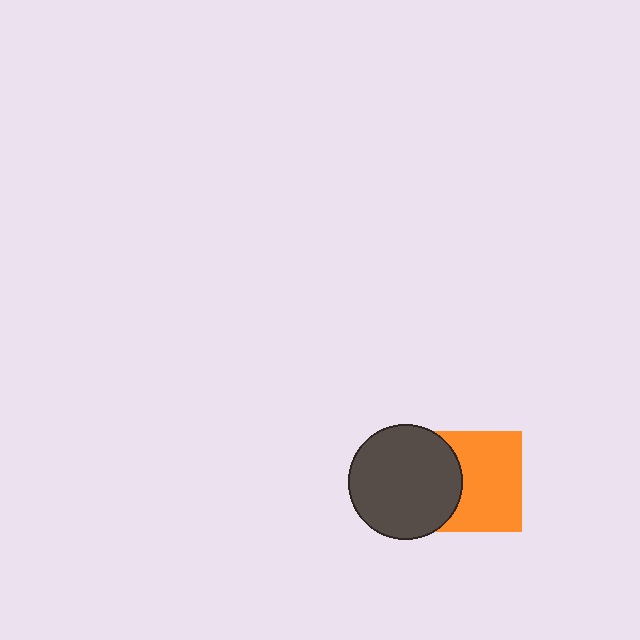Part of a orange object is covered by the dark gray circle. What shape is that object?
It is a square.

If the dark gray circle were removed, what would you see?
You would see the complete orange square.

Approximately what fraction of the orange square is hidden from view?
Roughly 33% of the orange square is hidden behind the dark gray circle.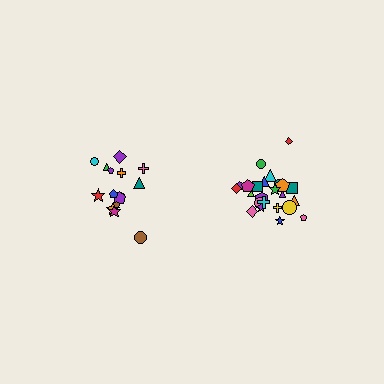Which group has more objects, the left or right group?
The right group.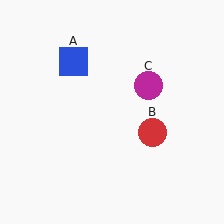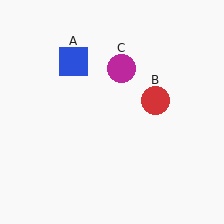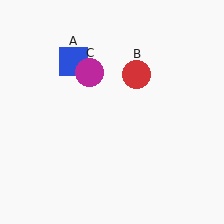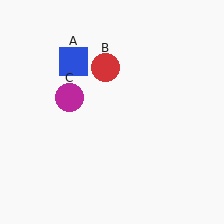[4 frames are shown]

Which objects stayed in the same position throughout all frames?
Blue square (object A) remained stationary.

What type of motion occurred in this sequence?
The red circle (object B), magenta circle (object C) rotated counterclockwise around the center of the scene.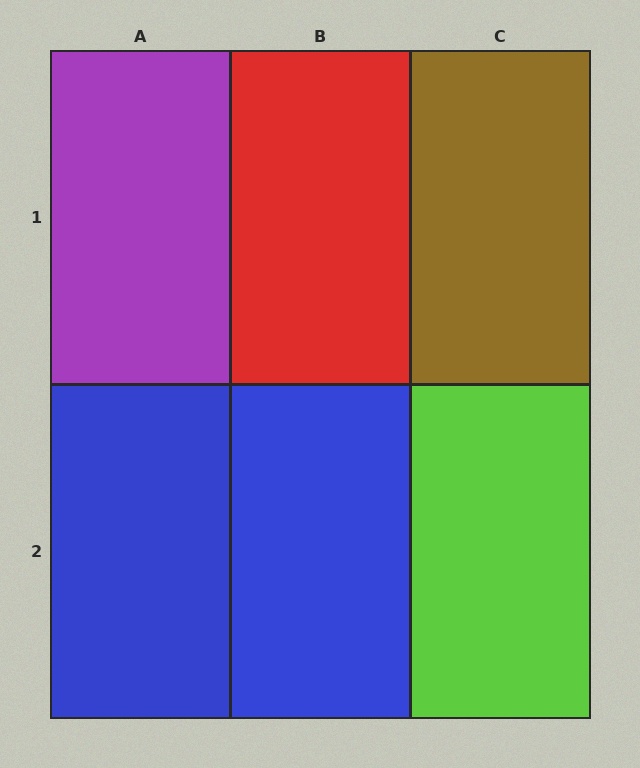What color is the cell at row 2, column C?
Lime.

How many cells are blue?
2 cells are blue.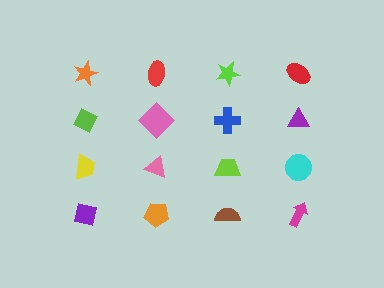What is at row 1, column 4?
A red ellipse.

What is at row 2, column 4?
A purple triangle.